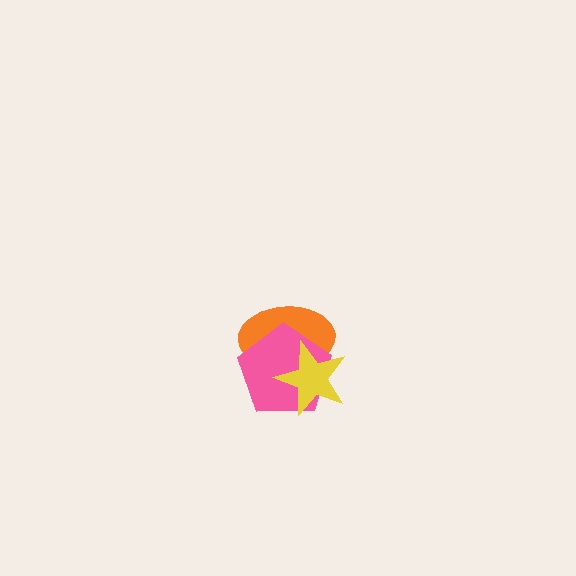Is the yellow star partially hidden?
No, no other shape covers it.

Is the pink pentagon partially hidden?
Yes, it is partially covered by another shape.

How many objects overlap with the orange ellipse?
2 objects overlap with the orange ellipse.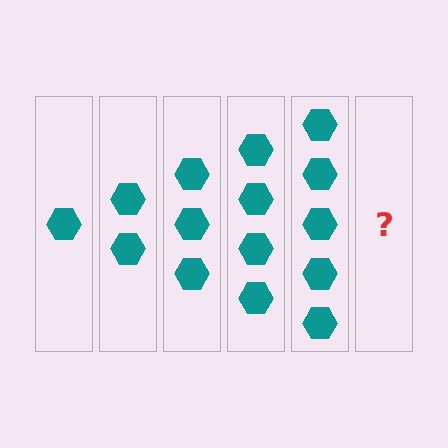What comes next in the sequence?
The next element should be 6 hexagons.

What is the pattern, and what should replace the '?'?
The pattern is that each step adds one more hexagon. The '?' should be 6 hexagons.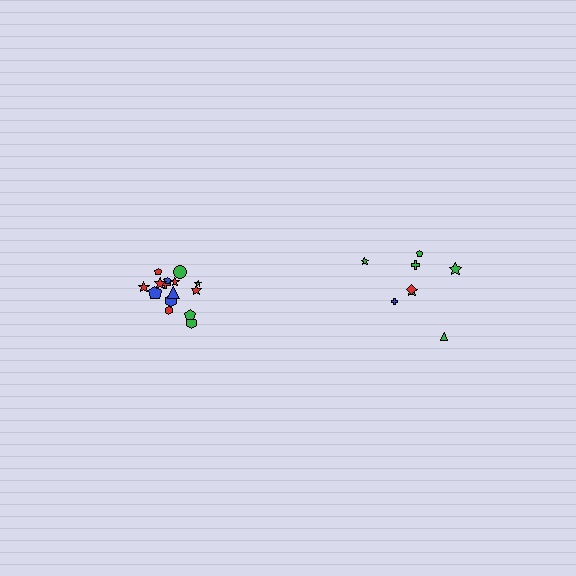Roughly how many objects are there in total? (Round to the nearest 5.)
Roughly 25 objects in total.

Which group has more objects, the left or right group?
The left group.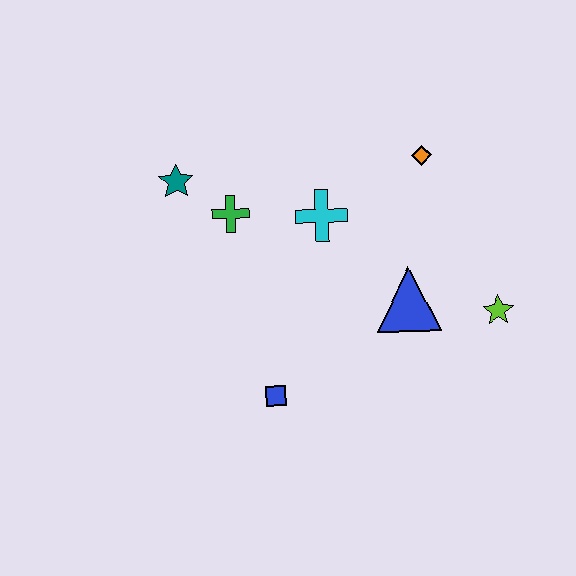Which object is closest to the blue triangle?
The lime star is closest to the blue triangle.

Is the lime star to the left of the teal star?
No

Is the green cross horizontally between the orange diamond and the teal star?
Yes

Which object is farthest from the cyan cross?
The lime star is farthest from the cyan cross.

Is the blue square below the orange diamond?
Yes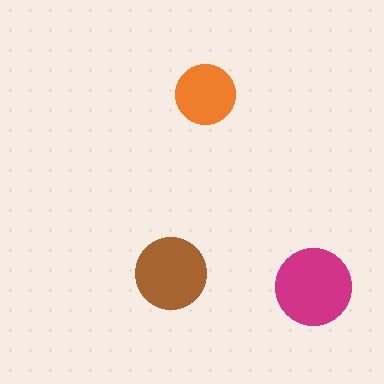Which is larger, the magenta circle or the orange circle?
The magenta one.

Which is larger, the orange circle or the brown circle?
The brown one.